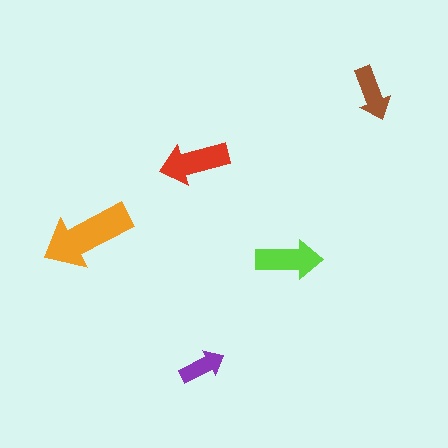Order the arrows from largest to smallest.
the orange one, the red one, the lime one, the brown one, the purple one.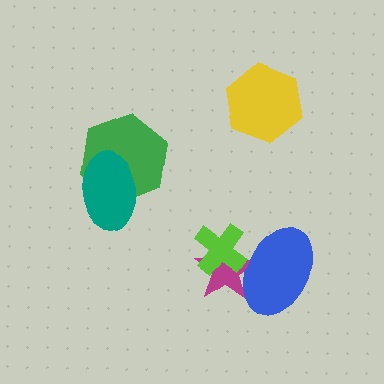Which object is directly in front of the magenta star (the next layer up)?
The blue ellipse is directly in front of the magenta star.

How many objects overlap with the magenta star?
2 objects overlap with the magenta star.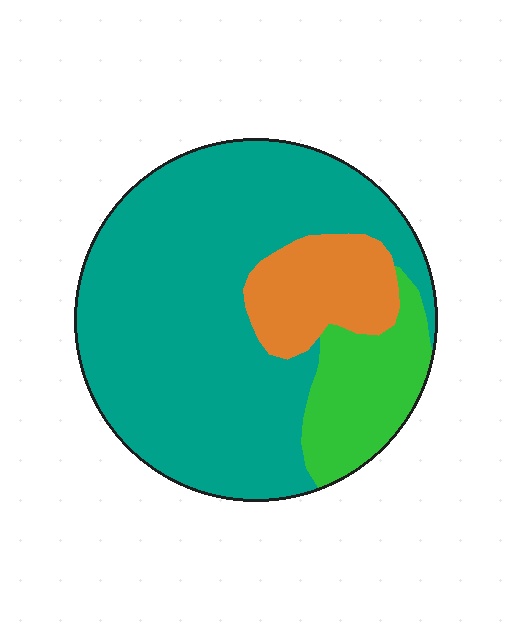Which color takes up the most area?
Teal, at roughly 70%.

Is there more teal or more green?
Teal.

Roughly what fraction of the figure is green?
Green covers about 15% of the figure.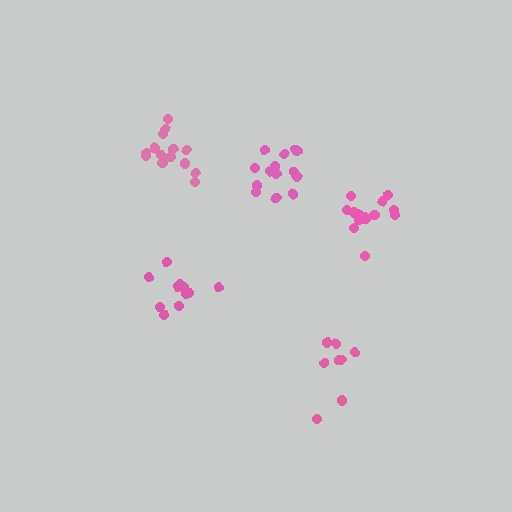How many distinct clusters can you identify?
There are 5 distinct clusters.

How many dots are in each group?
Group 1: 11 dots, Group 2: 14 dots, Group 3: 14 dots, Group 4: 8 dots, Group 5: 14 dots (61 total).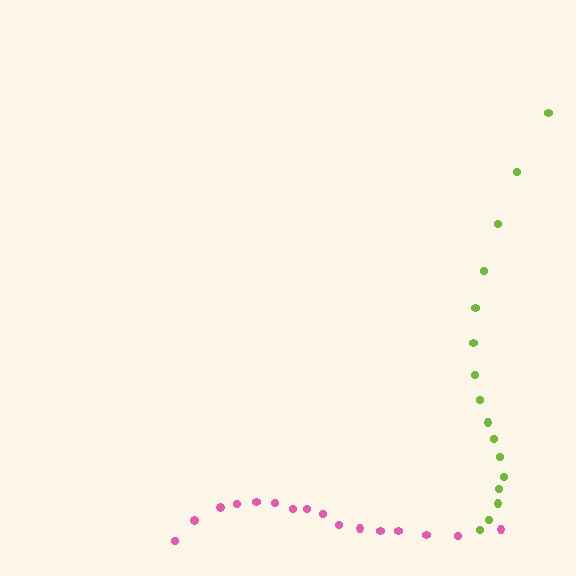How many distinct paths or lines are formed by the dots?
There are 2 distinct paths.